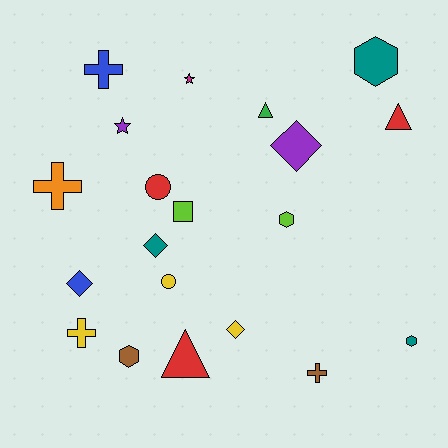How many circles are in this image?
There are 2 circles.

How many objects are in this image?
There are 20 objects.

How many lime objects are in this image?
There are 2 lime objects.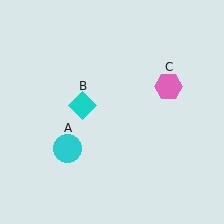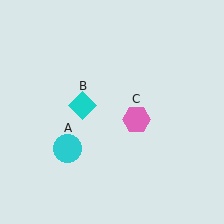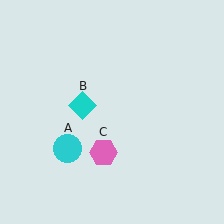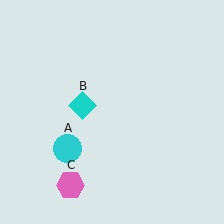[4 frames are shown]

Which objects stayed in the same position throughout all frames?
Cyan circle (object A) and cyan diamond (object B) remained stationary.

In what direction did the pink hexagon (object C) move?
The pink hexagon (object C) moved down and to the left.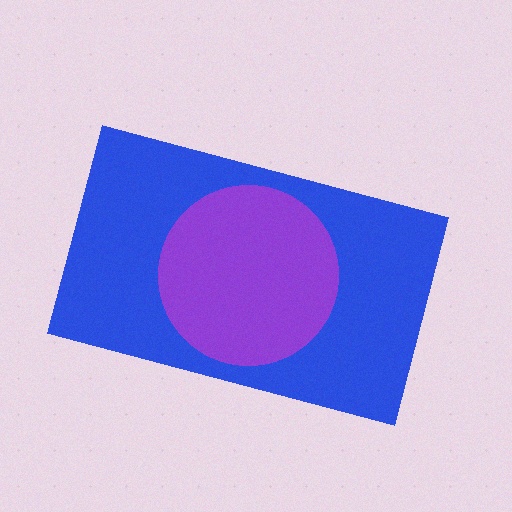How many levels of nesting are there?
2.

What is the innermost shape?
The purple circle.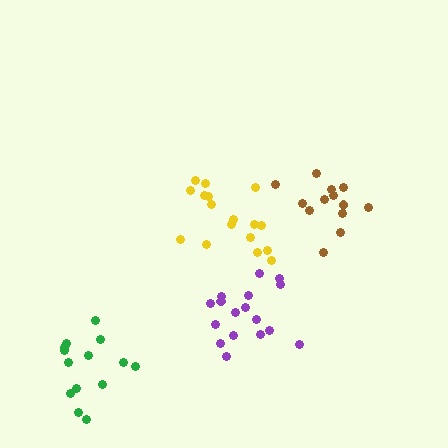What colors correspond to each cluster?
The clusters are colored: green, brown, yellow, purple.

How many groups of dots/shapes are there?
There are 4 groups.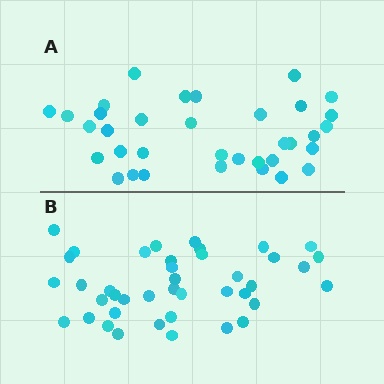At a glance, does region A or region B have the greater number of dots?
Region B (the bottom region) has more dots.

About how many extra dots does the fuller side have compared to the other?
Region B has about 6 more dots than region A.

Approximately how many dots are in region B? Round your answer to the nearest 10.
About 40 dots. (The exact count is 41, which rounds to 40.)